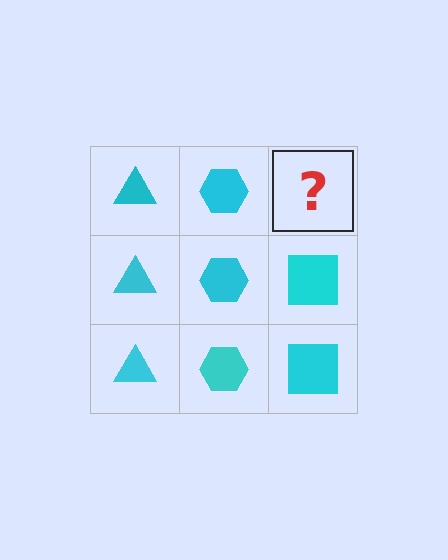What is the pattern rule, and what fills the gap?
The rule is that each column has a consistent shape. The gap should be filled with a cyan square.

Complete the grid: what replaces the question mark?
The question mark should be replaced with a cyan square.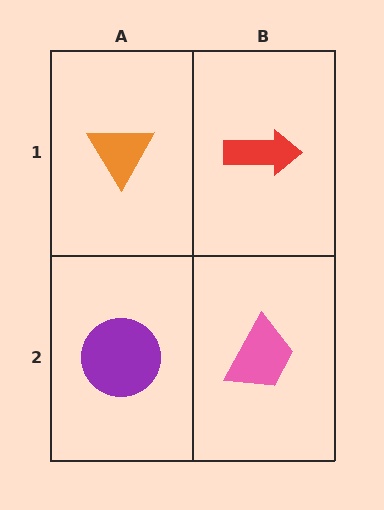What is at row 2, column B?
A pink trapezoid.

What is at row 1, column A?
An orange triangle.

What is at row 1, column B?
A red arrow.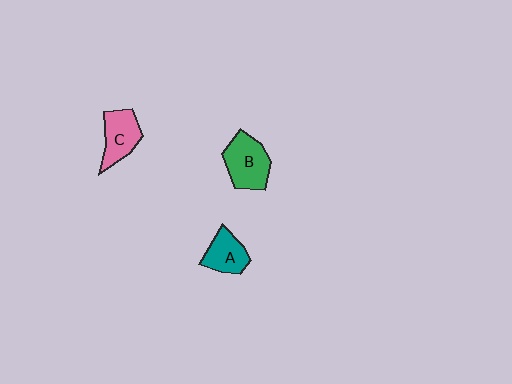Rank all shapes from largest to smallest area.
From largest to smallest: B (green), C (pink), A (teal).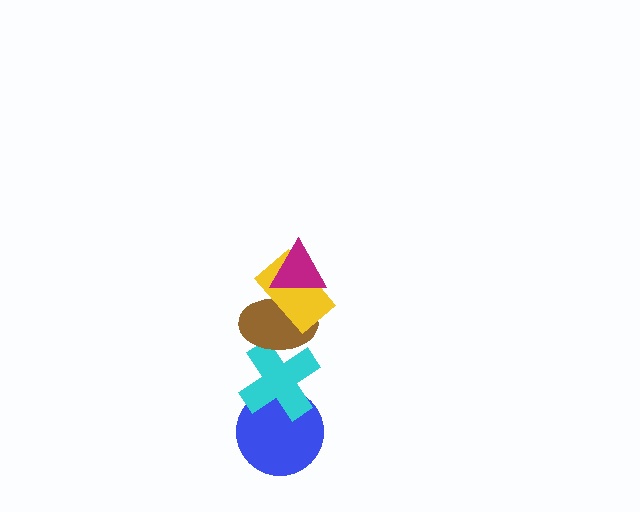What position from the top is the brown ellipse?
The brown ellipse is 3rd from the top.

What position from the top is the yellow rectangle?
The yellow rectangle is 2nd from the top.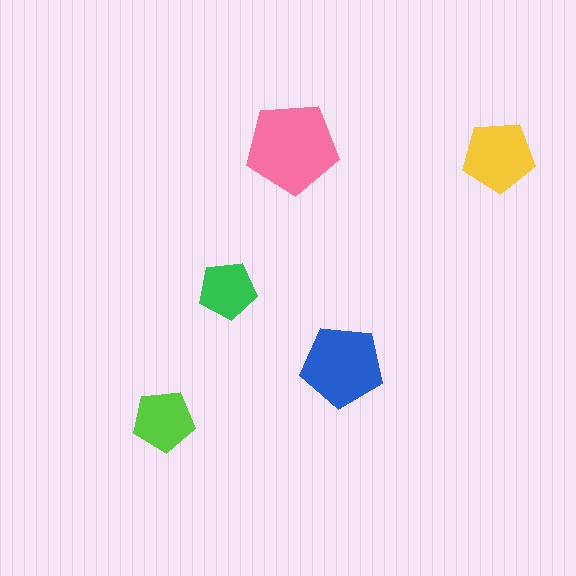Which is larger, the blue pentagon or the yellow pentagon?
The blue one.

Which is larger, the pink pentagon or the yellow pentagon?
The pink one.